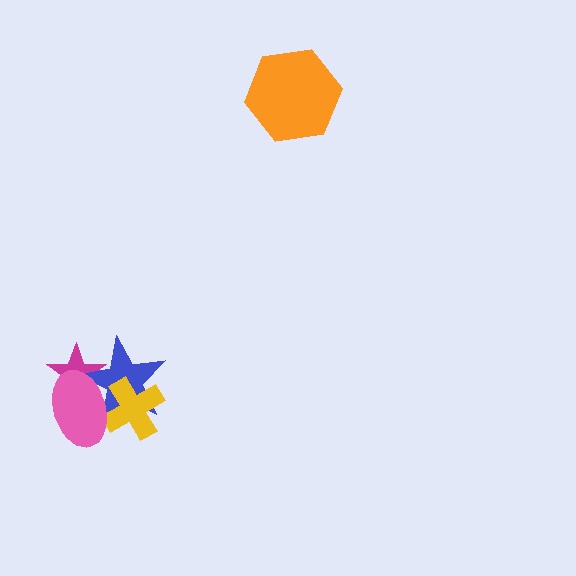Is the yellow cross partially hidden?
Yes, it is partially covered by another shape.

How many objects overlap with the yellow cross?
2 objects overlap with the yellow cross.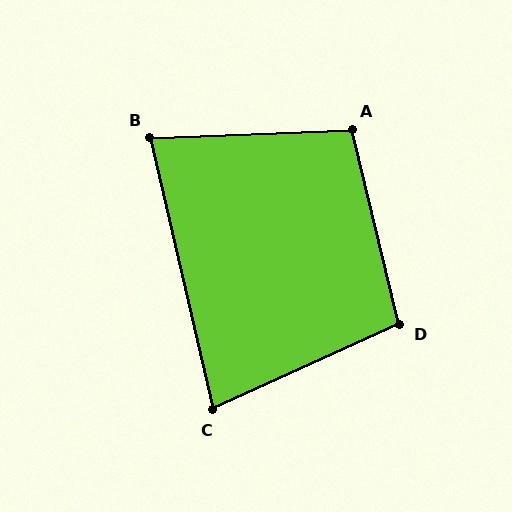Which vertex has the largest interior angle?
A, at approximately 101 degrees.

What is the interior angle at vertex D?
Approximately 101 degrees (obtuse).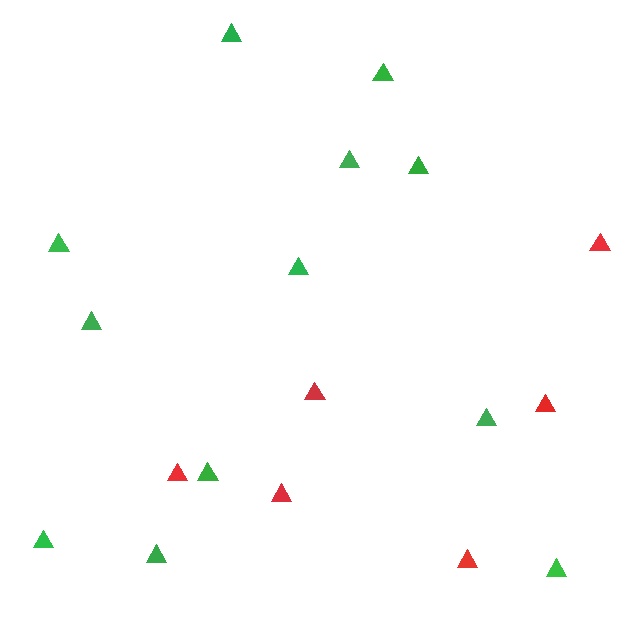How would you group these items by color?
There are 2 groups: one group of green triangles (12) and one group of red triangles (6).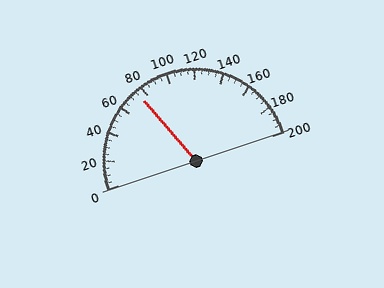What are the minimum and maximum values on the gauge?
The gauge ranges from 0 to 200.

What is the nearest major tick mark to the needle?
The nearest major tick mark is 80.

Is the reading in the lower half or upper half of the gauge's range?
The reading is in the lower half of the range (0 to 200).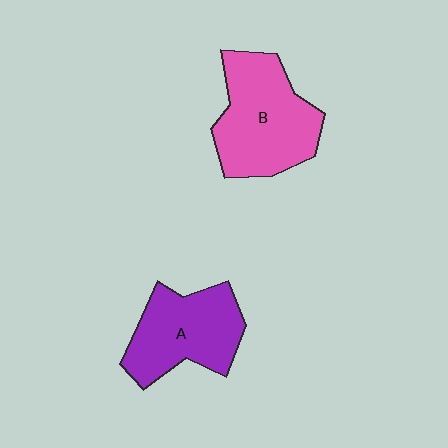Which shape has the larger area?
Shape B (pink).